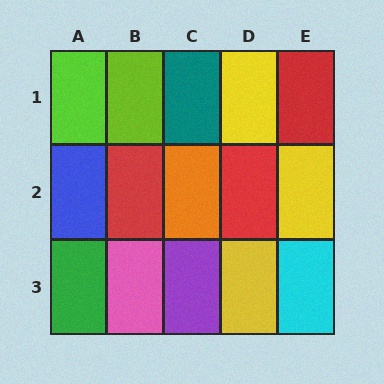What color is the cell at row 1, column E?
Red.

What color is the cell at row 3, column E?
Cyan.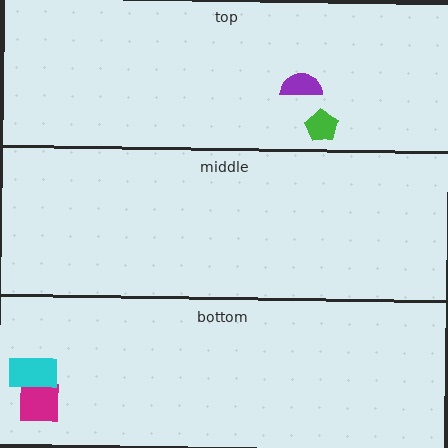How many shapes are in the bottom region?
2.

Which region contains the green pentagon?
The top region.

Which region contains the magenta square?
The bottom region.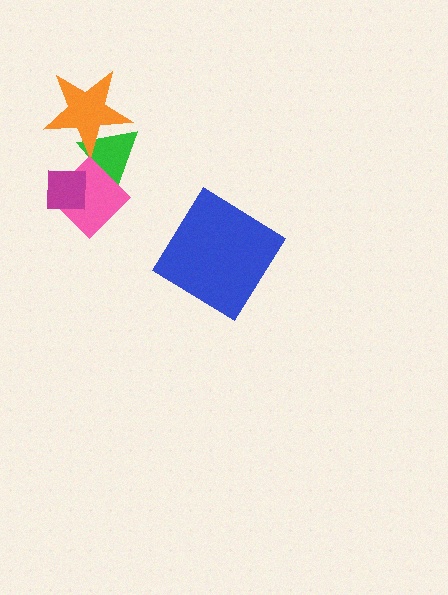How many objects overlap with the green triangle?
2 objects overlap with the green triangle.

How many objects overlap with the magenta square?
1 object overlaps with the magenta square.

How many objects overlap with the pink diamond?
2 objects overlap with the pink diamond.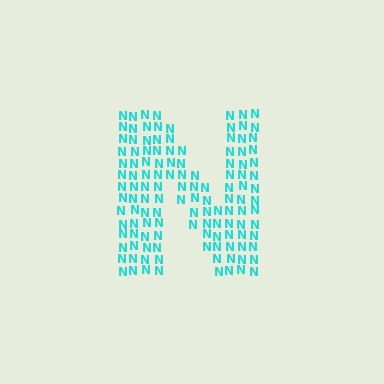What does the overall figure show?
The overall figure shows the letter N.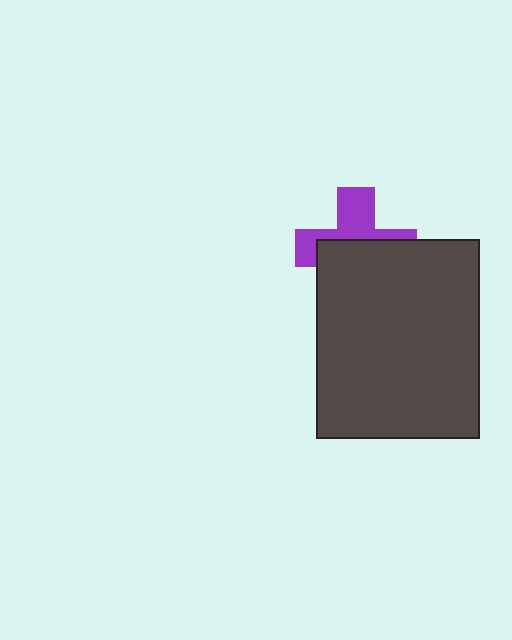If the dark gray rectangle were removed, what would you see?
You would see the complete purple cross.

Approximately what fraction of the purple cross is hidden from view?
Roughly 57% of the purple cross is hidden behind the dark gray rectangle.